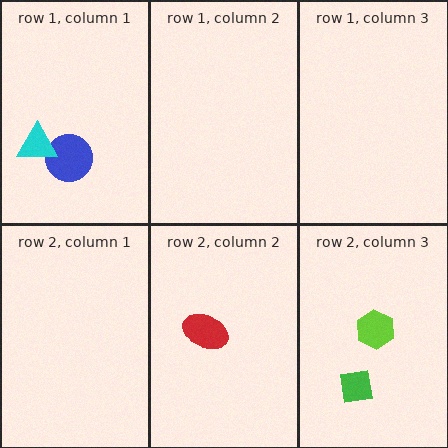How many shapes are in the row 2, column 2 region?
1.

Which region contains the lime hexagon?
The row 2, column 3 region.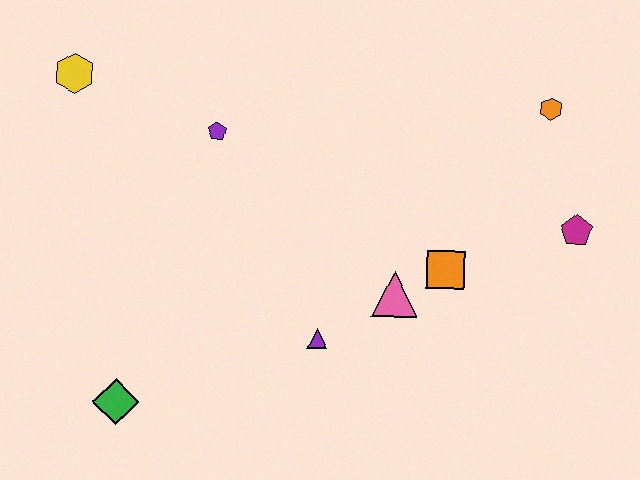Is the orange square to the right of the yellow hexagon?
Yes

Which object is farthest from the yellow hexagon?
The magenta pentagon is farthest from the yellow hexagon.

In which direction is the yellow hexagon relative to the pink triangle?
The yellow hexagon is to the left of the pink triangle.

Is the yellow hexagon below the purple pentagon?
No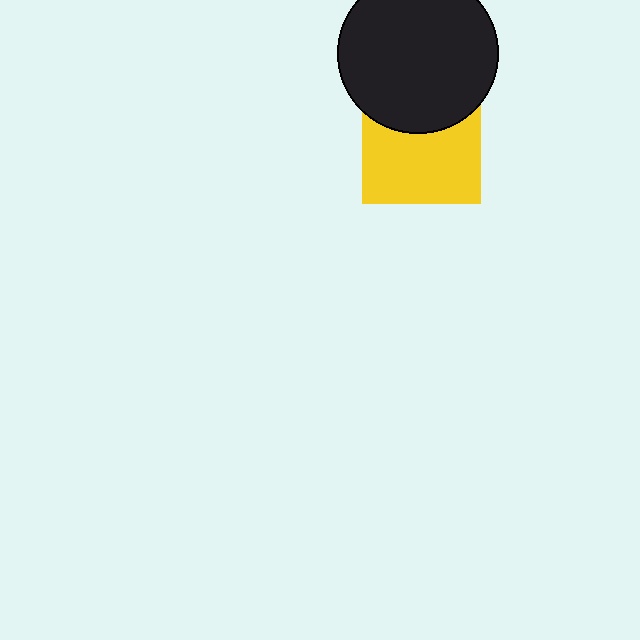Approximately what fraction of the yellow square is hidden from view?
Roughly 35% of the yellow square is hidden behind the black circle.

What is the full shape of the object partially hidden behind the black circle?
The partially hidden object is a yellow square.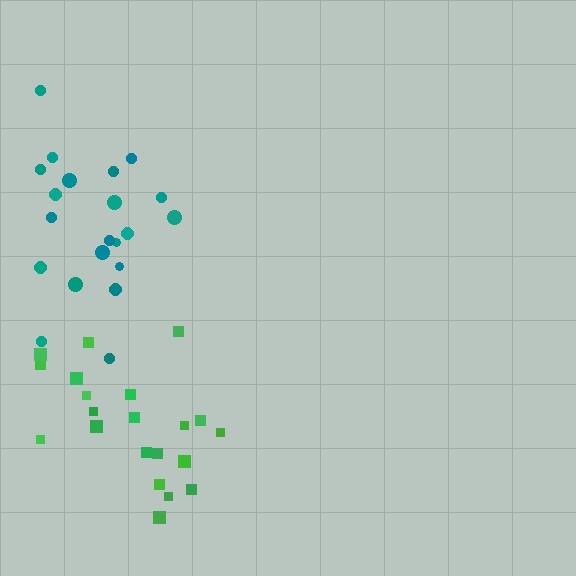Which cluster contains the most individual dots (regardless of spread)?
Teal (21).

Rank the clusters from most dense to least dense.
green, teal.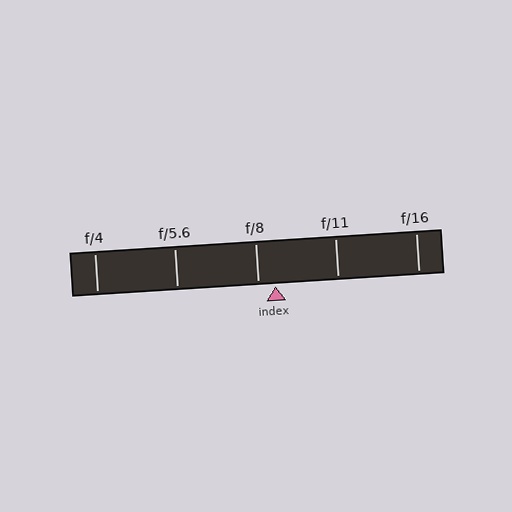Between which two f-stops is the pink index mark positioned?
The index mark is between f/8 and f/11.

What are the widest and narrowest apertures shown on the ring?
The widest aperture shown is f/4 and the narrowest is f/16.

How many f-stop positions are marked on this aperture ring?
There are 5 f-stop positions marked.